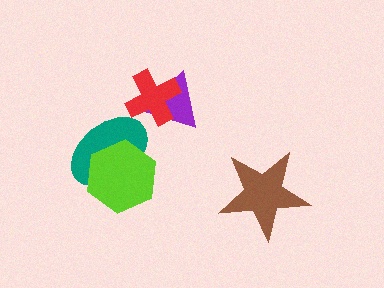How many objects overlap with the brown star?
0 objects overlap with the brown star.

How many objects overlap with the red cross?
1 object overlaps with the red cross.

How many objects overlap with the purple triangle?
1 object overlaps with the purple triangle.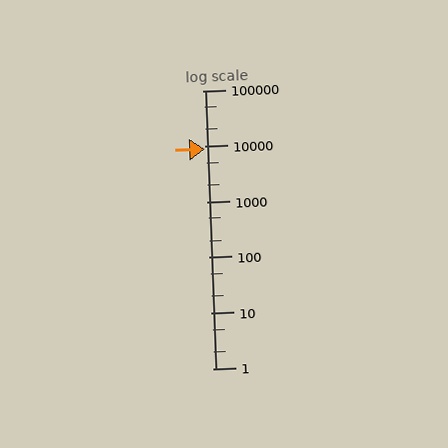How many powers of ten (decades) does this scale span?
The scale spans 5 decades, from 1 to 100000.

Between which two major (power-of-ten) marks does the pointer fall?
The pointer is between 1000 and 10000.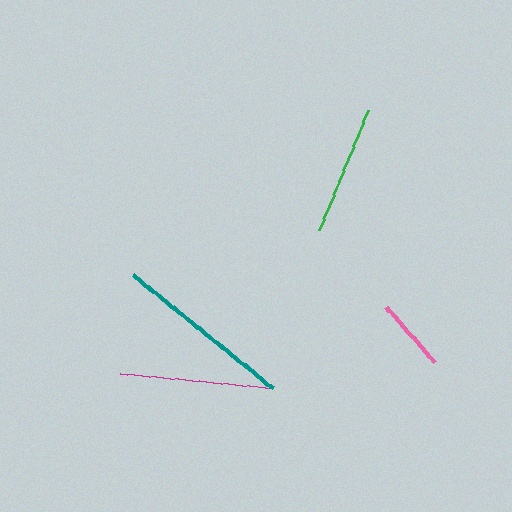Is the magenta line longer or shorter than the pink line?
The magenta line is longer than the pink line.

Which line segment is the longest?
The teal line is the longest at approximately 180 pixels.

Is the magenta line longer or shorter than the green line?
The magenta line is longer than the green line.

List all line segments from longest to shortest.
From longest to shortest: teal, magenta, green, pink.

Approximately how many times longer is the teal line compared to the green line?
The teal line is approximately 1.4 times the length of the green line.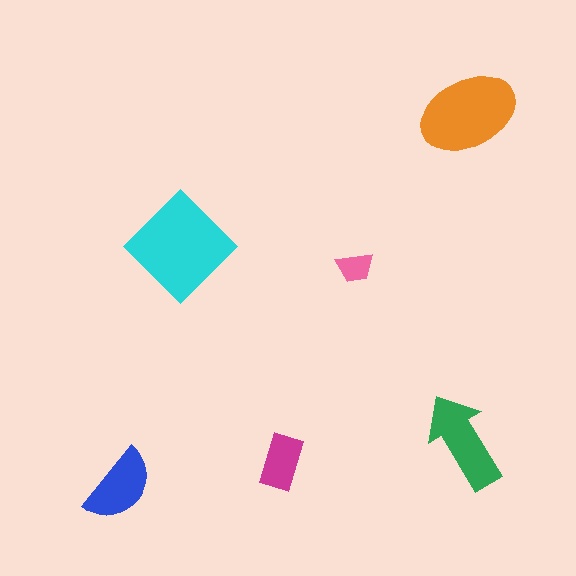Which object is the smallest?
The pink trapezoid.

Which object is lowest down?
The blue semicircle is bottommost.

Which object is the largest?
The cyan diamond.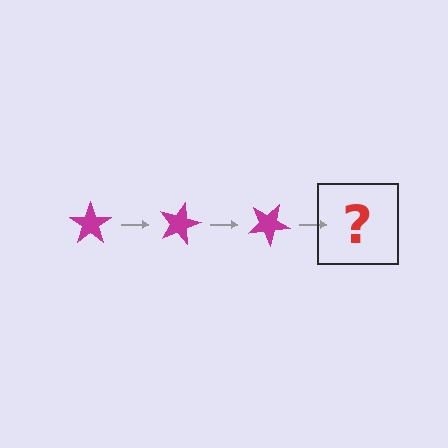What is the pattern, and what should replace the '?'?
The pattern is that the star rotates 15 degrees each step. The '?' should be a magenta star rotated 45 degrees.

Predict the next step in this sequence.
The next step is a magenta star rotated 45 degrees.